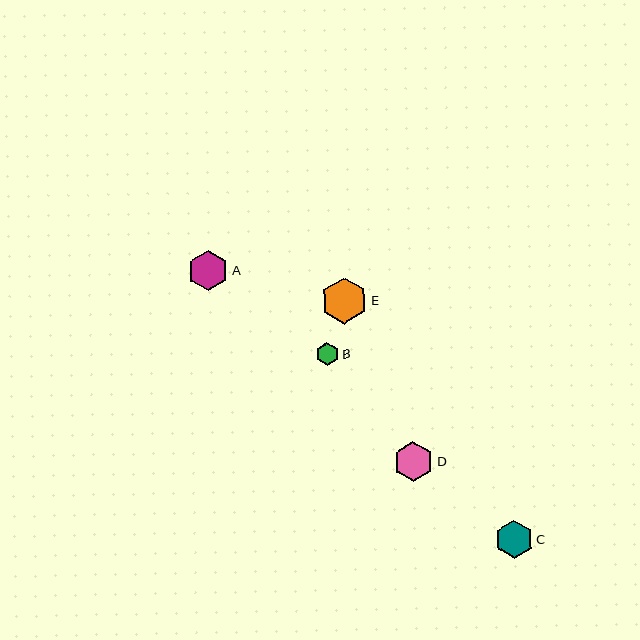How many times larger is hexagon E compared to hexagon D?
Hexagon E is approximately 1.2 times the size of hexagon D.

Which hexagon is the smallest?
Hexagon B is the smallest with a size of approximately 23 pixels.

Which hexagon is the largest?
Hexagon E is the largest with a size of approximately 46 pixels.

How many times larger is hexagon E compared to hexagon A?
Hexagon E is approximately 1.1 times the size of hexagon A.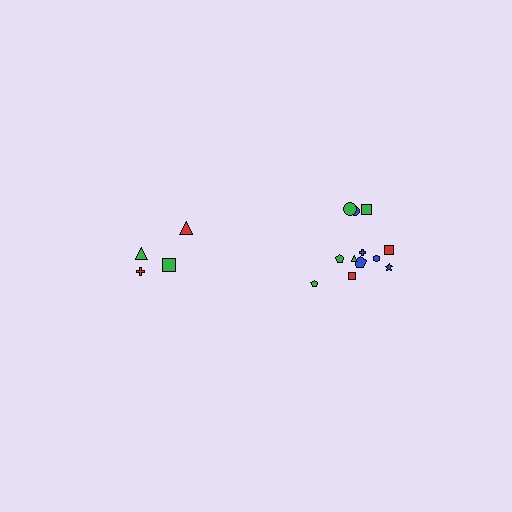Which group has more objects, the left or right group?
The right group.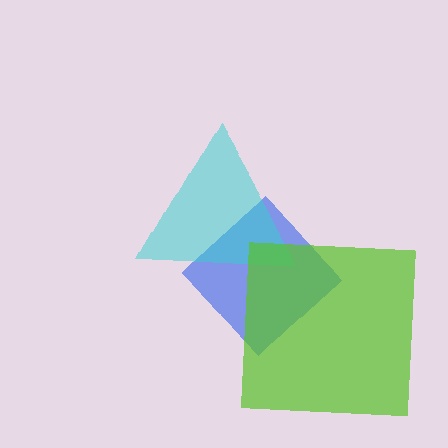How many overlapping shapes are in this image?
There are 3 overlapping shapes in the image.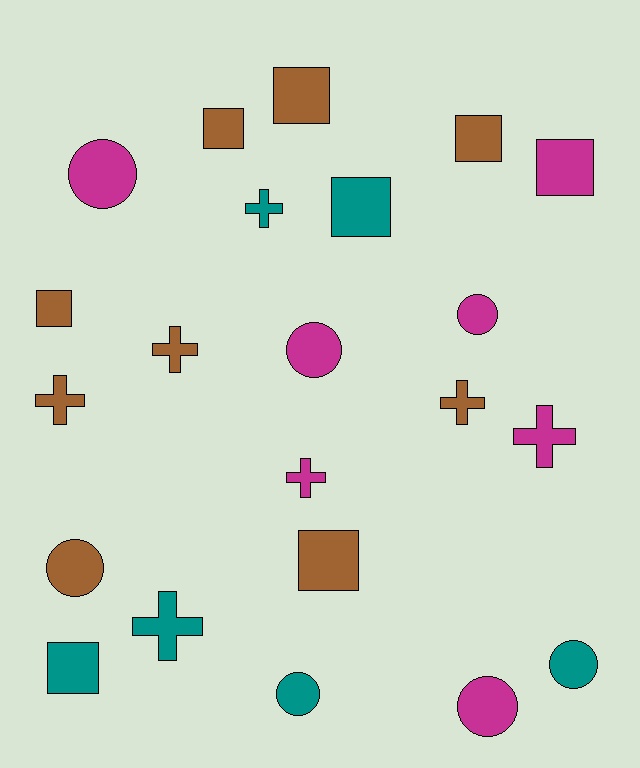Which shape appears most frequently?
Square, with 8 objects.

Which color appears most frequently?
Brown, with 9 objects.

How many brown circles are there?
There is 1 brown circle.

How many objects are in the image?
There are 22 objects.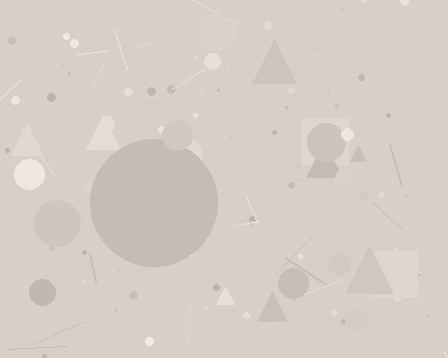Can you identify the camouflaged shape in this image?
The camouflaged shape is a circle.